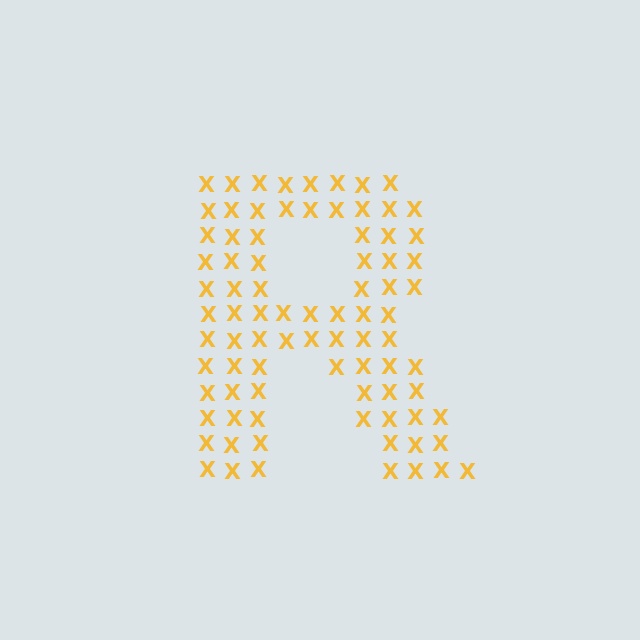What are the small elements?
The small elements are letter X's.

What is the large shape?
The large shape is the letter R.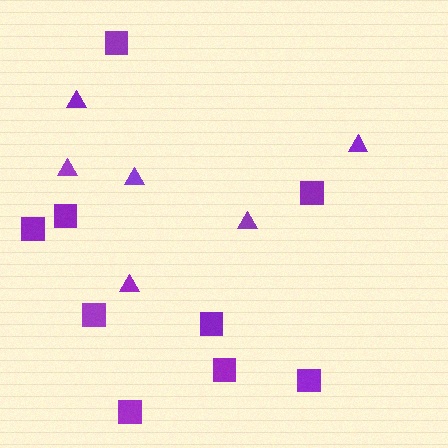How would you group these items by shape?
There are 2 groups: one group of triangles (6) and one group of squares (9).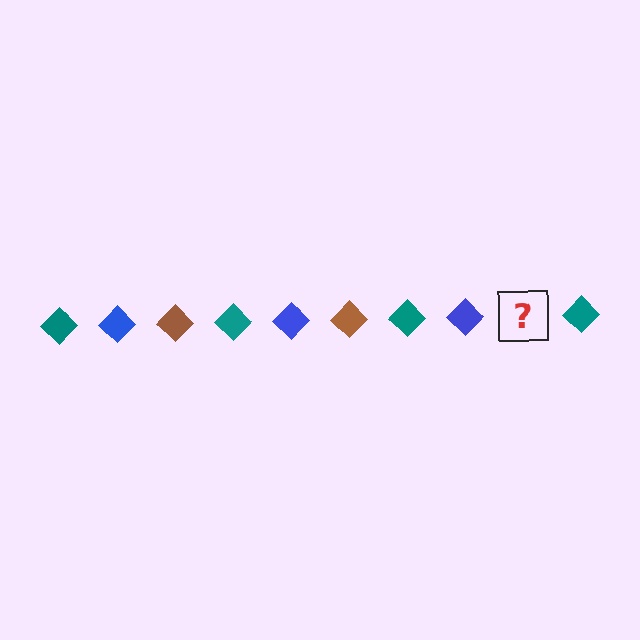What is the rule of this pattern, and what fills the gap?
The rule is that the pattern cycles through teal, blue, brown diamonds. The gap should be filled with a brown diamond.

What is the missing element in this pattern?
The missing element is a brown diamond.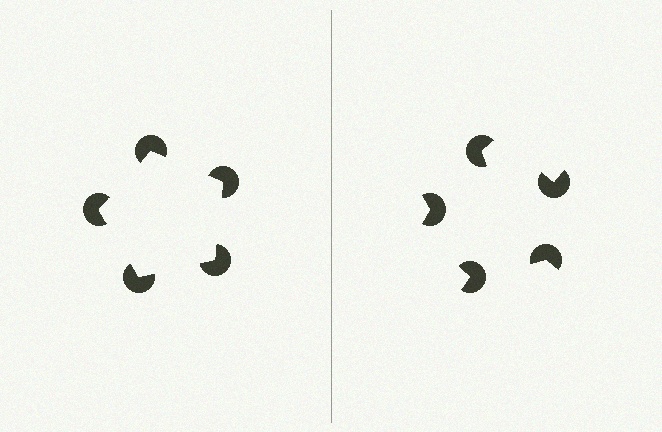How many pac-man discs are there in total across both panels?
10 — 5 on each side.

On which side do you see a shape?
An illusory pentagon appears on the left side. On the right side the wedge cuts are rotated, so no coherent shape forms.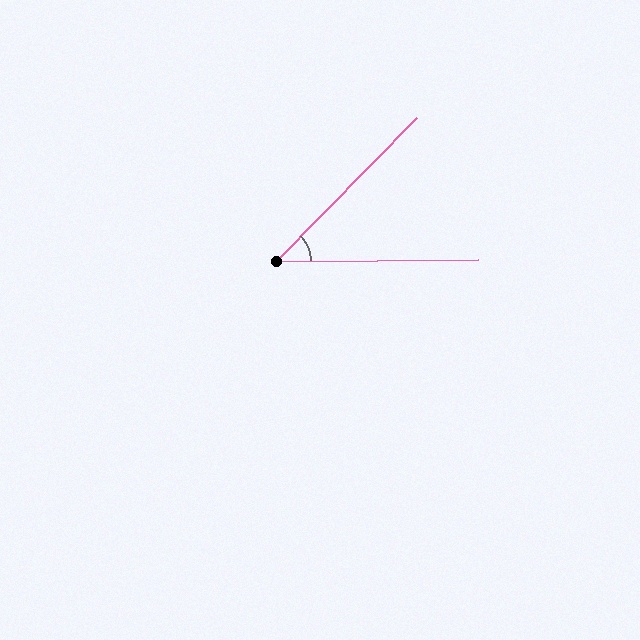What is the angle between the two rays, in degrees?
Approximately 45 degrees.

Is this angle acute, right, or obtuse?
It is acute.